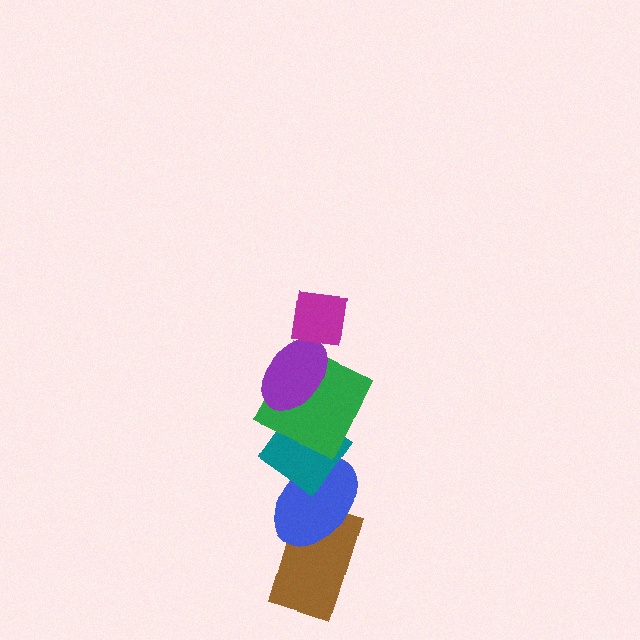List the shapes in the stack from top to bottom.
From top to bottom: the magenta square, the purple ellipse, the green square, the teal diamond, the blue ellipse, the brown rectangle.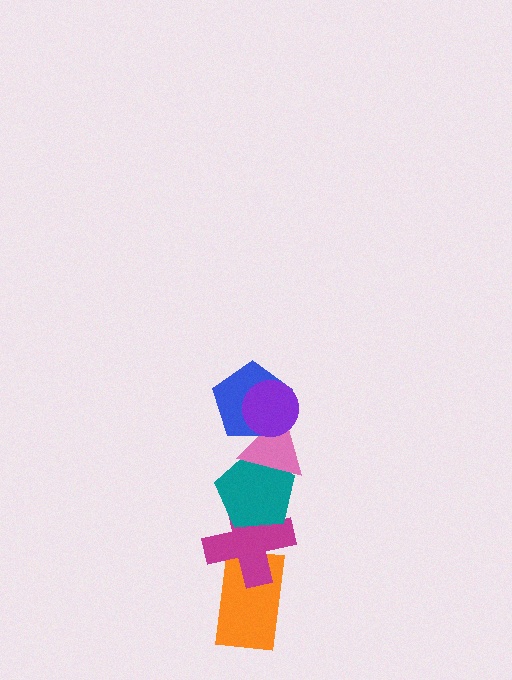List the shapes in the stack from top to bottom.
From top to bottom: the purple circle, the blue pentagon, the pink triangle, the teal pentagon, the magenta cross, the orange rectangle.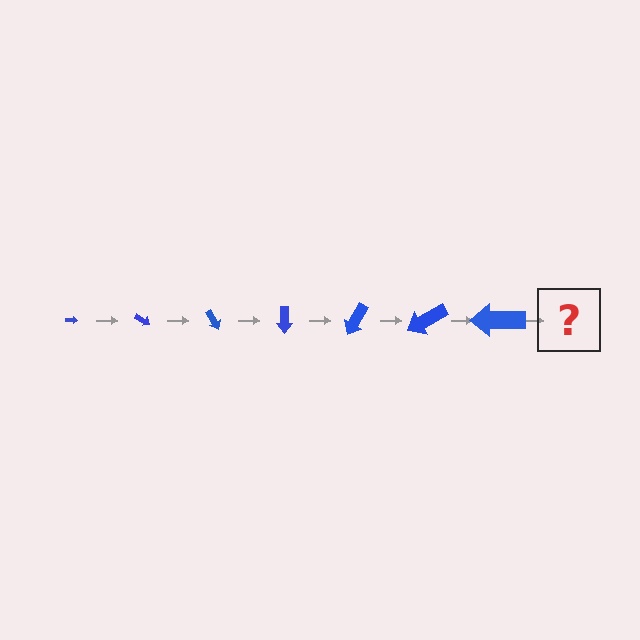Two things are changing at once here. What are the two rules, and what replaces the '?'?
The two rules are that the arrow grows larger each step and it rotates 30 degrees each step. The '?' should be an arrow, larger than the previous one and rotated 210 degrees from the start.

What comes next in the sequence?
The next element should be an arrow, larger than the previous one and rotated 210 degrees from the start.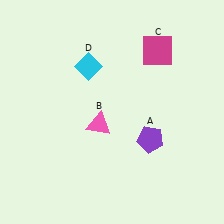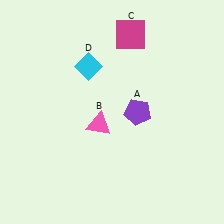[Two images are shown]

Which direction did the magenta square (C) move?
The magenta square (C) moved left.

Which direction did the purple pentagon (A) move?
The purple pentagon (A) moved up.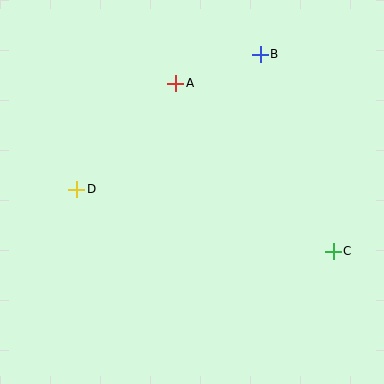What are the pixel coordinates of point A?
Point A is at (176, 83).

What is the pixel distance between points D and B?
The distance between D and B is 228 pixels.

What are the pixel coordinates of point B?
Point B is at (260, 54).